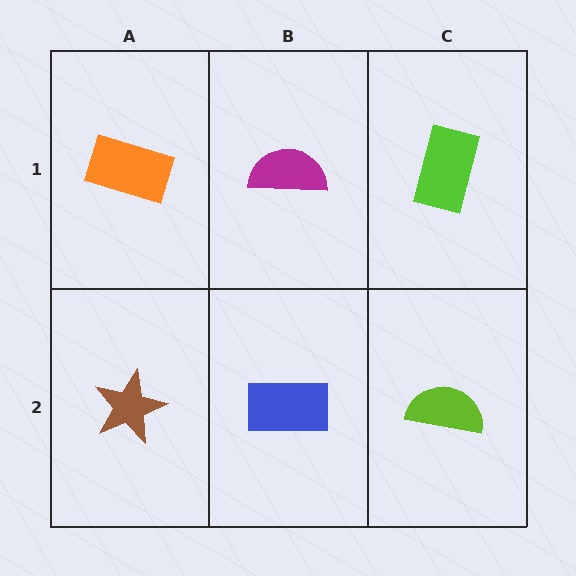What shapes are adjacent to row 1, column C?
A lime semicircle (row 2, column C), a magenta semicircle (row 1, column B).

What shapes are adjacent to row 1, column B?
A blue rectangle (row 2, column B), an orange rectangle (row 1, column A), a lime rectangle (row 1, column C).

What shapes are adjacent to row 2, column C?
A lime rectangle (row 1, column C), a blue rectangle (row 2, column B).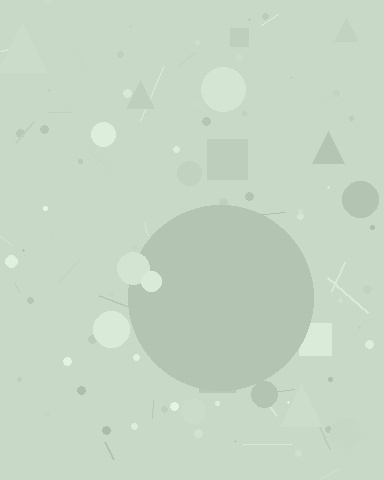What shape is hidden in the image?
A circle is hidden in the image.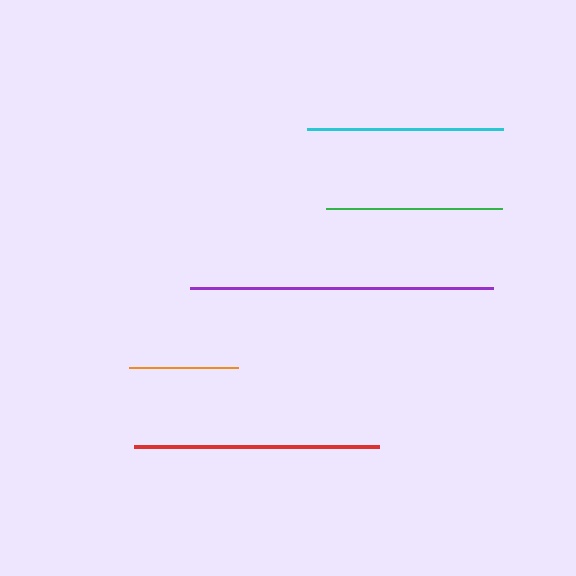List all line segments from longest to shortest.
From longest to shortest: purple, red, cyan, green, orange.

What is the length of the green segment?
The green segment is approximately 176 pixels long.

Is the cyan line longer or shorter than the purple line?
The purple line is longer than the cyan line.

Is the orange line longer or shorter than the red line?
The red line is longer than the orange line.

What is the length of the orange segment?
The orange segment is approximately 110 pixels long.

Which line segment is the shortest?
The orange line is the shortest at approximately 110 pixels.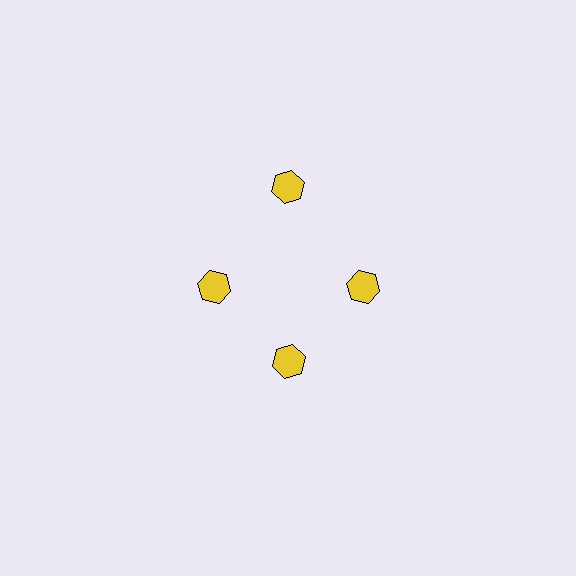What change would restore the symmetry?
The symmetry would be restored by moving it inward, back onto the ring so that all 4 hexagons sit at equal angles and equal distance from the center.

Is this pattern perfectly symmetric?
No. The 4 yellow hexagons are arranged in a ring, but one element near the 12 o'clock position is pushed outward from the center, breaking the 4-fold rotational symmetry.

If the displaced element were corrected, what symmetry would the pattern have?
It would have 4-fold rotational symmetry — the pattern would map onto itself every 90 degrees.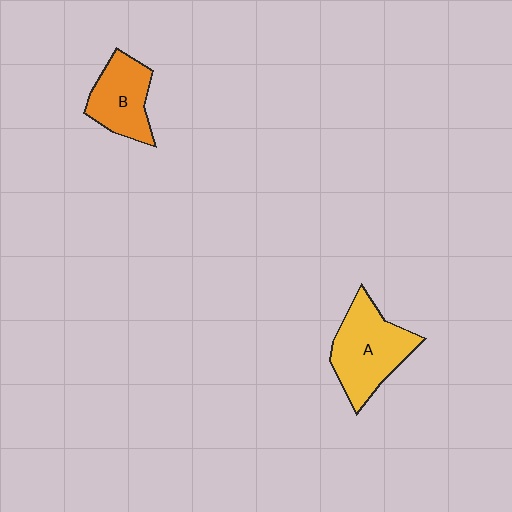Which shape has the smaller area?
Shape B (orange).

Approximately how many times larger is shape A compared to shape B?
Approximately 1.3 times.